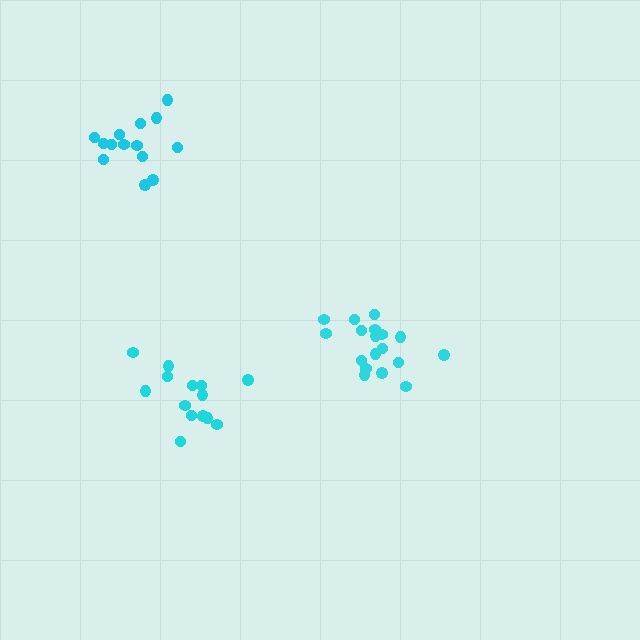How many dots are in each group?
Group 1: 18 dots, Group 2: 14 dots, Group 3: 14 dots (46 total).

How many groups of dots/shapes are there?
There are 3 groups.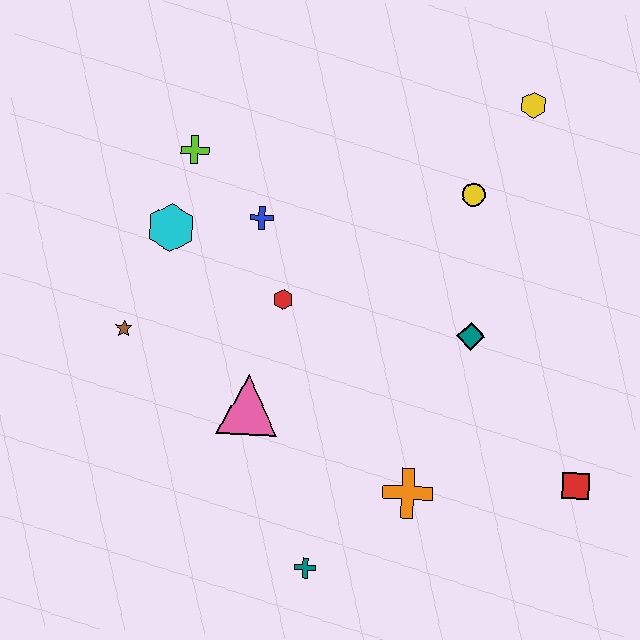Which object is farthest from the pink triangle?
The yellow hexagon is farthest from the pink triangle.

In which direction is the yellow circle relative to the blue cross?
The yellow circle is to the right of the blue cross.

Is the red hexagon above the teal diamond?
Yes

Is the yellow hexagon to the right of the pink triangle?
Yes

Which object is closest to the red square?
The orange cross is closest to the red square.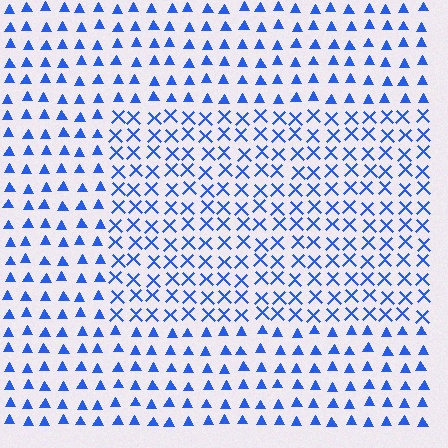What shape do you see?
I see a rectangle.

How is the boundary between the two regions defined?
The boundary is defined by a change in element shape: X marks inside vs. triangles outside. All elements share the same color and spacing.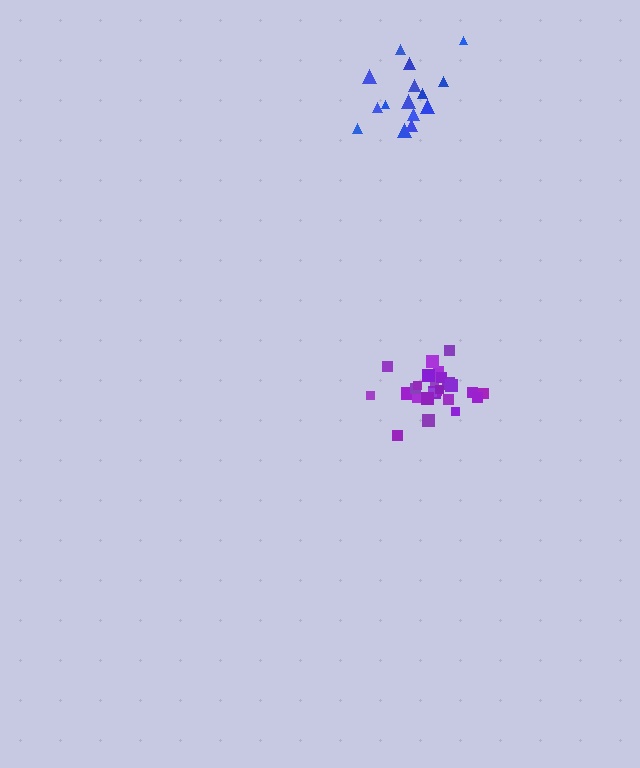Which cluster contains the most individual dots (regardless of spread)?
Purple (26).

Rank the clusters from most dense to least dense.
purple, blue.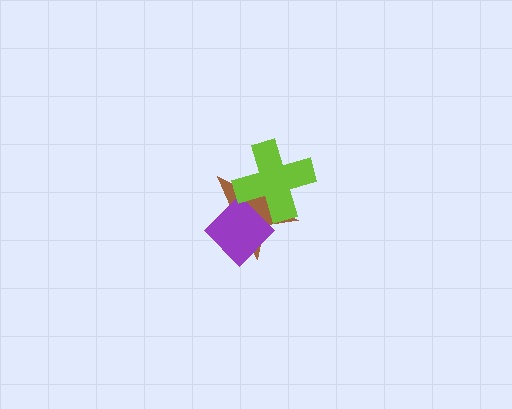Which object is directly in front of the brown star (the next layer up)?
The purple diamond is directly in front of the brown star.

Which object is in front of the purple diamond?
The lime cross is in front of the purple diamond.